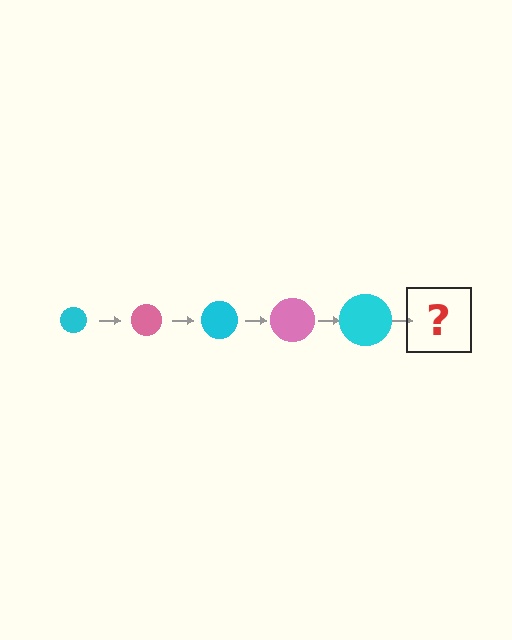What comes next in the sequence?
The next element should be a pink circle, larger than the previous one.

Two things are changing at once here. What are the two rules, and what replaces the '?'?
The two rules are that the circle grows larger each step and the color cycles through cyan and pink. The '?' should be a pink circle, larger than the previous one.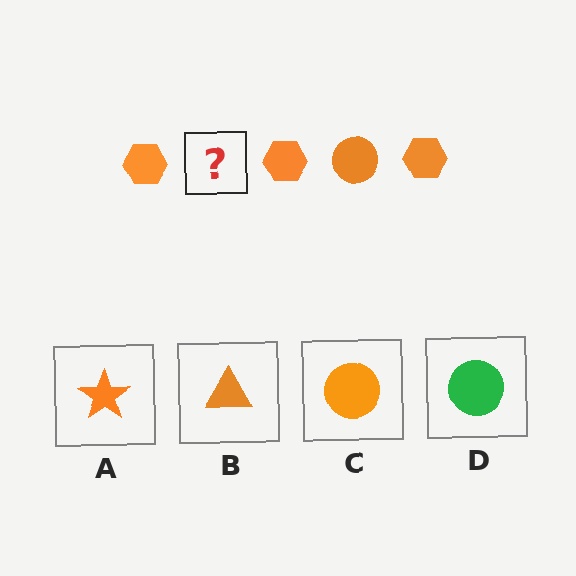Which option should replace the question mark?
Option C.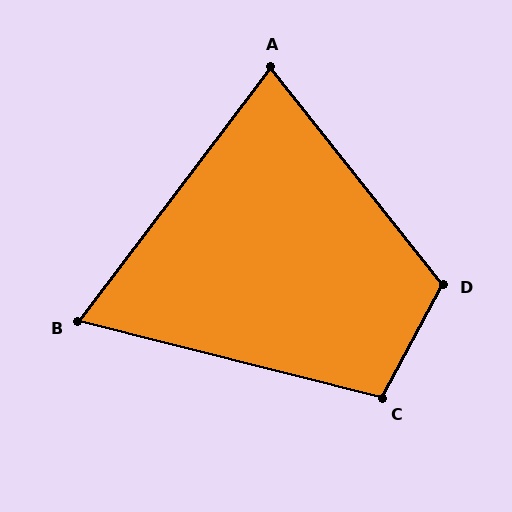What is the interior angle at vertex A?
Approximately 76 degrees (acute).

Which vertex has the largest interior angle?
D, at approximately 113 degrees.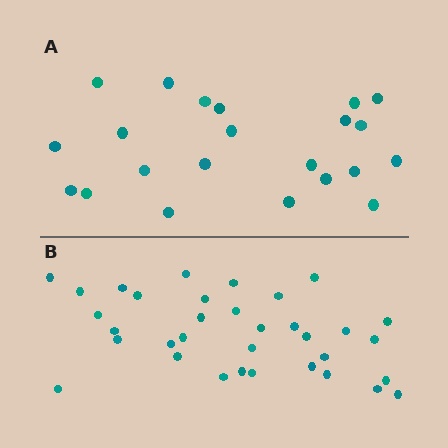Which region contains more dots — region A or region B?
Region B (the bottom region) has more dots.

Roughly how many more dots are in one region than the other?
Region B has roughly 12 or so more dots than region A.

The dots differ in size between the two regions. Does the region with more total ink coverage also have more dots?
No. Region A has more total ink coverage because its dots are larger, but region B actually contains more individual dots. Total area can be misleading — the number of items is what matters here.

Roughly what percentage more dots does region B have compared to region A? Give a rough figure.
About 55% more.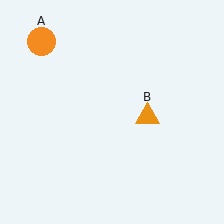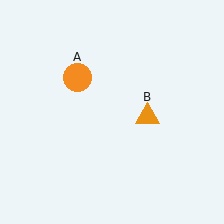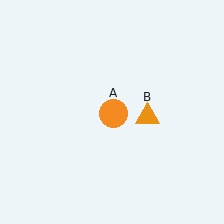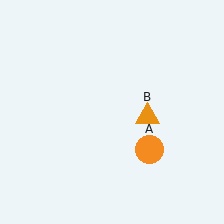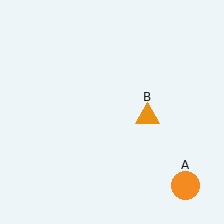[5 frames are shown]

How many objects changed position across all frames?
1 object changed position: orange circle (object A).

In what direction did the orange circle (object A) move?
The orange circle (object A) moved down and to the right.